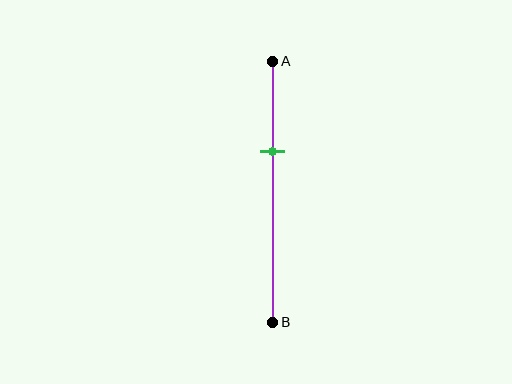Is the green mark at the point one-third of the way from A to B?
Yes, the mark is approximately at the one-third point.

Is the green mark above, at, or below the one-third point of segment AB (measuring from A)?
The green mark is approximately at the one-third point of segment AB.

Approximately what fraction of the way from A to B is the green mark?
The green mark is approximately 35% of the way from A to B.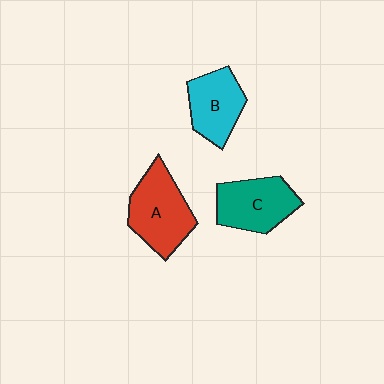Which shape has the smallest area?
Shape B (cyan).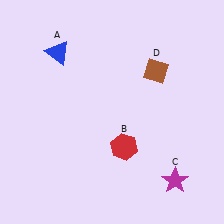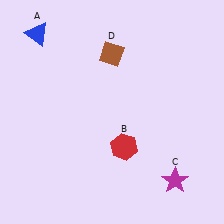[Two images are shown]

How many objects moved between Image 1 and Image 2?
2 objects moved between the two images.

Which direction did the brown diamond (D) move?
The brown diamond (D) moved left.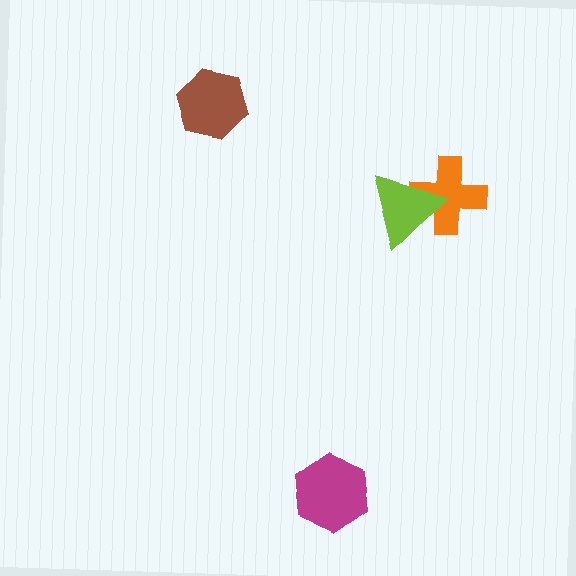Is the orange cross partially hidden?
Yes, it is partially covered by another shape.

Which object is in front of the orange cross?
The lime triangle is in front of the orange cross.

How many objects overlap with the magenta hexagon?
0 objects overlap with the magenta hexagon.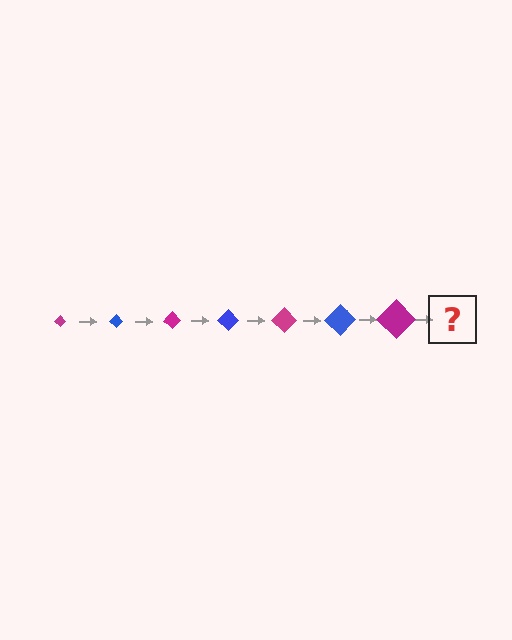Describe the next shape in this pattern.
It should be a blue diamond, larger than the previous one.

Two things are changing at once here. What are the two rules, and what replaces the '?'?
The two rules are that the diamond grows larger each step and the color cycles through magenta and blue. The '?' should be a blue diamond, larger than the previous one.